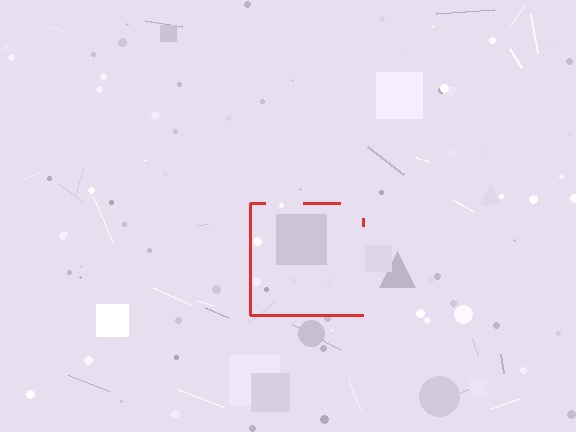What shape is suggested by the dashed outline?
The dashed outline suggests a square.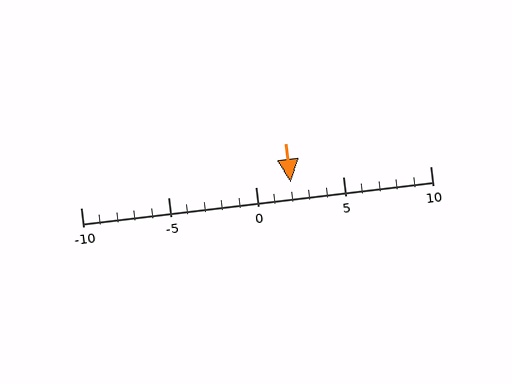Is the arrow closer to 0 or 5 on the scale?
The arrow is closer to 0.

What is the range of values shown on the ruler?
The ruler shows values from -10 to 10.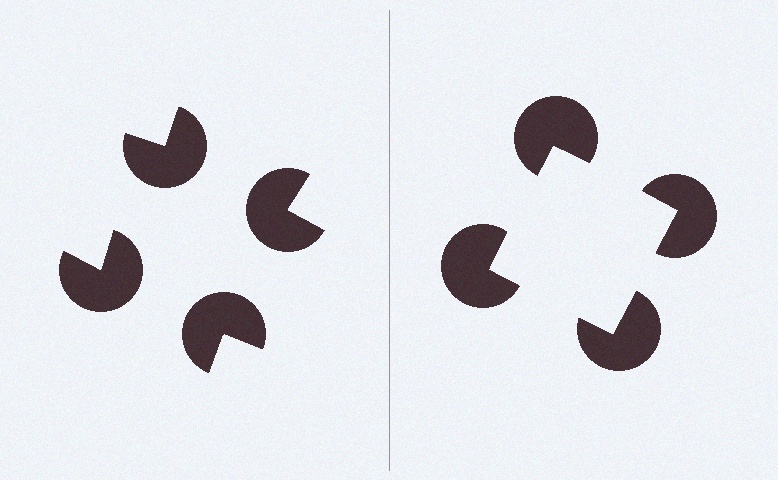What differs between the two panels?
The pac-man discs are positioned identically on both sides; only the wedge orientations differ. On the right they align to a square; on the left they are misaligned.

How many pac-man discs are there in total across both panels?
8 — 4 on each side.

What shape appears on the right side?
An illusory square.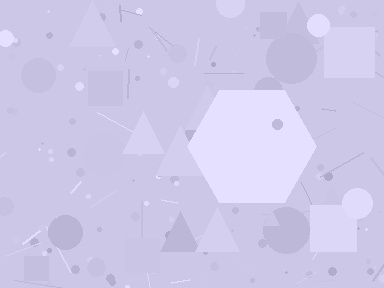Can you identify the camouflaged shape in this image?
The camouflaged shape is a hexagon.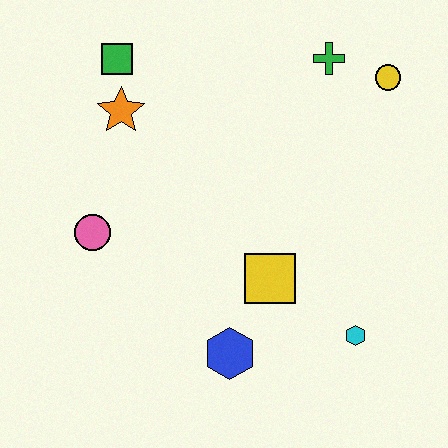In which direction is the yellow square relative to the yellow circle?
The yellow square is below the yellow circle.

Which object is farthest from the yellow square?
The green square is farthest from the yellow square.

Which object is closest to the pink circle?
The orange star is closest to the pink circle.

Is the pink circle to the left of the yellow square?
Yes